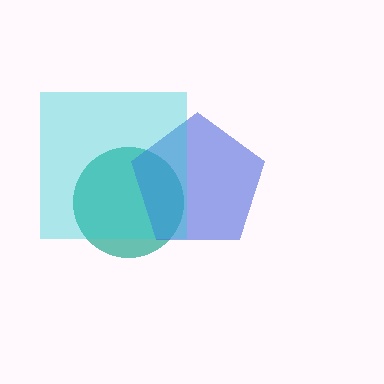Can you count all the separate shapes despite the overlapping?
Yes, there are 3 separate shapes.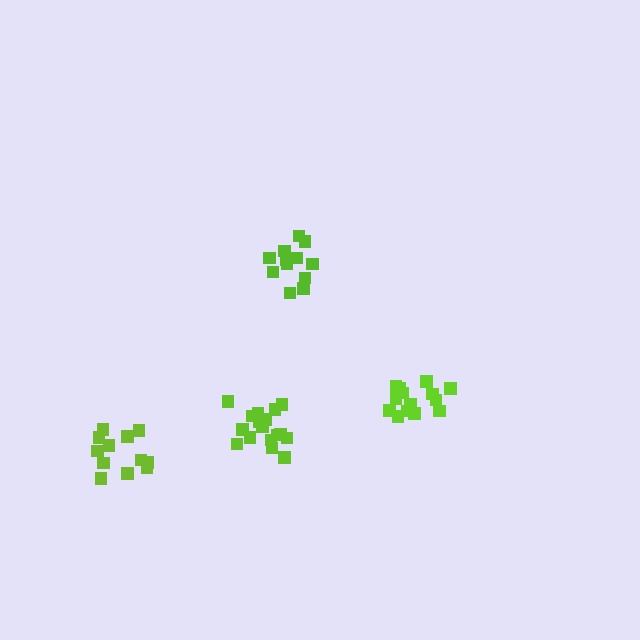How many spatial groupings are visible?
There are 4 spatial groupings.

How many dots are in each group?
Group 1: 18 dots, Group 2: 14 dots, Group 3: 12 dots, Group 4: 12 dots (56 total).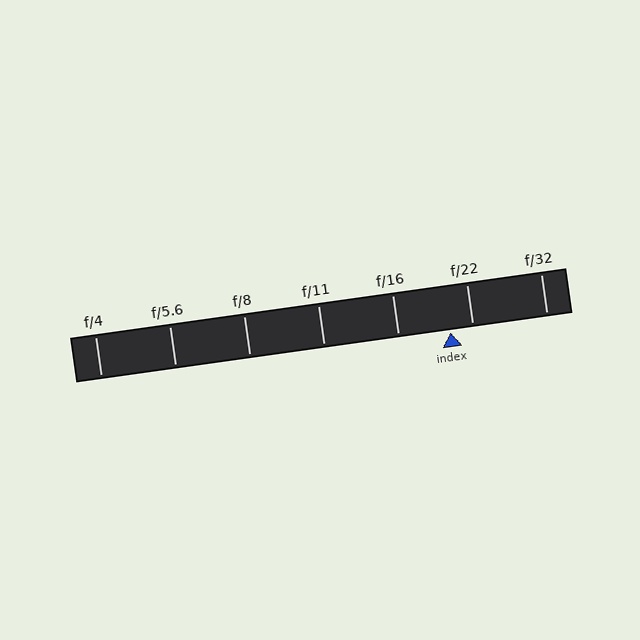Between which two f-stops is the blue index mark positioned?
The index mark is between f/16 and f/22.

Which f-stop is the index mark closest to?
The index mark is closest to f/22.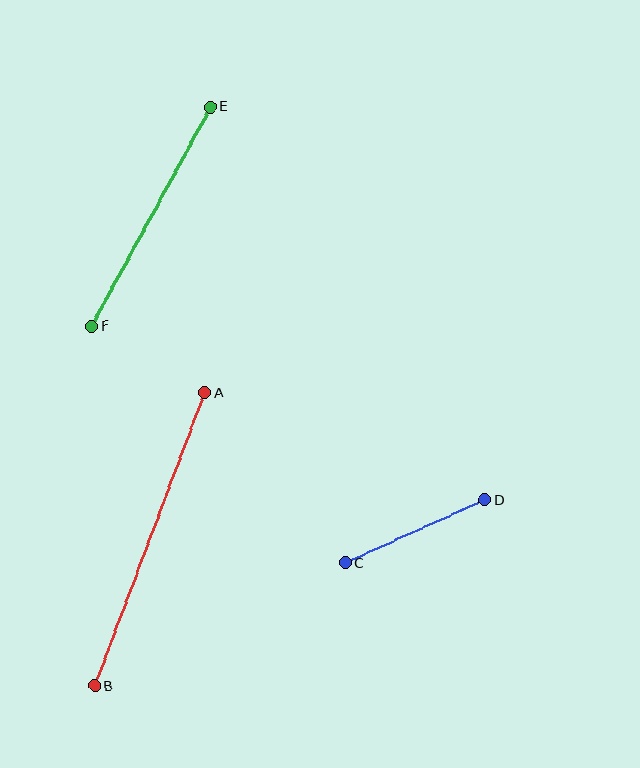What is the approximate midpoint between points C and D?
The midpoint is at approximately (415, 531) pixels.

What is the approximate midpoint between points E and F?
The midpoint is at approximately (151, 217) pixels.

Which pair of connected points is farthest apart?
Points A and B are farthest apart.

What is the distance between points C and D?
The distance is approximately 153 pixels.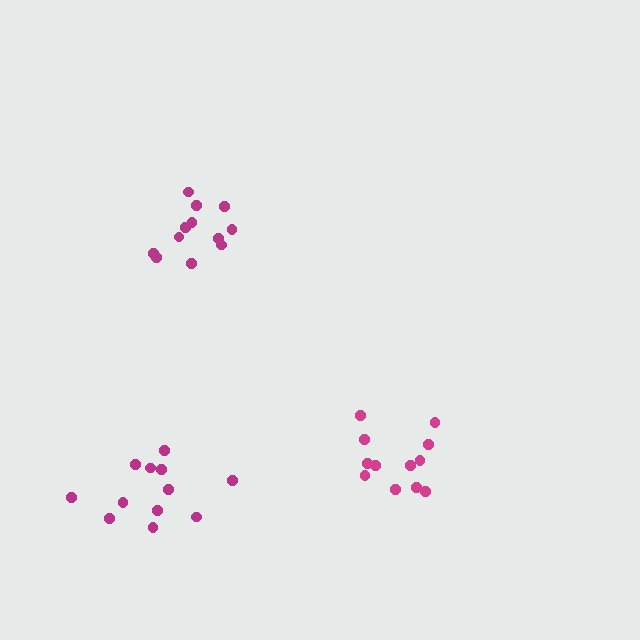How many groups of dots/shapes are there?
There are 3 groups.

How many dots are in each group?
Group 1: 12 dots, Group 2: 12 dots, Group 3: 12 dots (36 total).